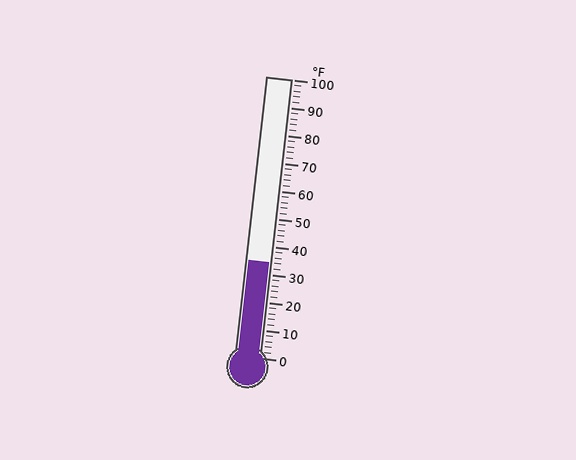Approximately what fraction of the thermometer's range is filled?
The thermometer is filled to approximately 35% of its range.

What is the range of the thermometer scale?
The thermometer scale ranges from 0°F to 100°F.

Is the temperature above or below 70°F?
The temperature is below 70°F.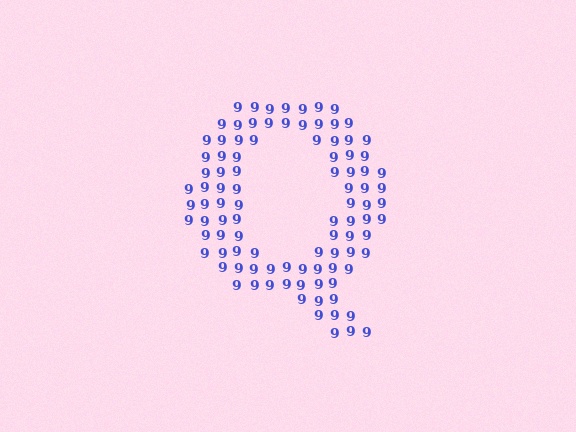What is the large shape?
The large shape is the letter Q.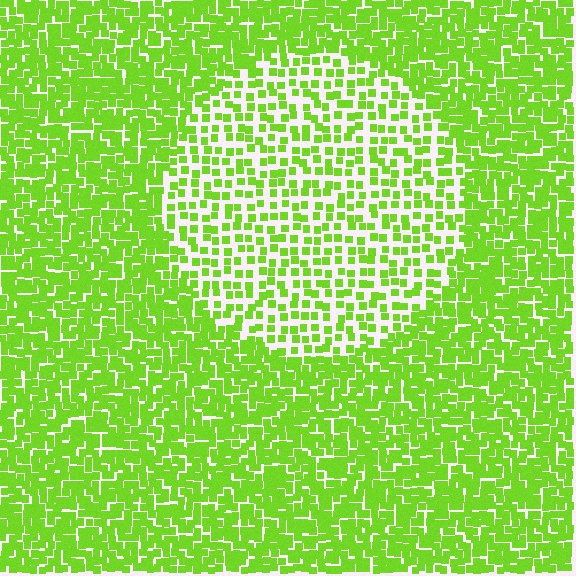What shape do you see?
I see a circle.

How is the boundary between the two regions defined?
The boundary is defined by a change in element density (approximately 2.1x ratio). All elements are the same color, size, and shape.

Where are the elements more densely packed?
The elements are more densely packed outside the circle boundary.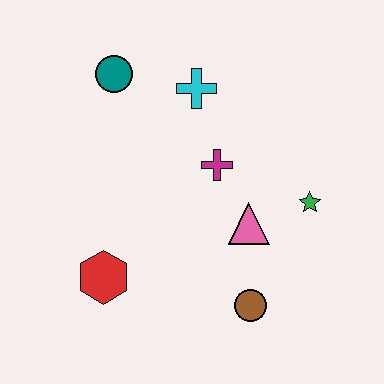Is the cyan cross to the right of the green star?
No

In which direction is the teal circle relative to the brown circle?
The teal circle is above the brown circle.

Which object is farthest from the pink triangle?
The teal circle is farthest from the pink triangle.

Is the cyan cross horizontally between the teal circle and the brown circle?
Yes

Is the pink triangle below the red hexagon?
No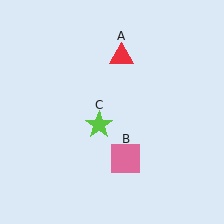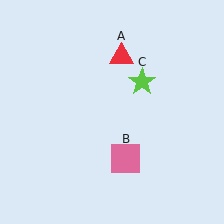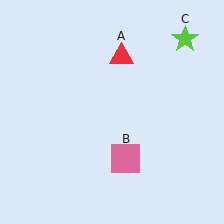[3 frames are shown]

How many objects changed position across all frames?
1 object changed position: lime star (object C).